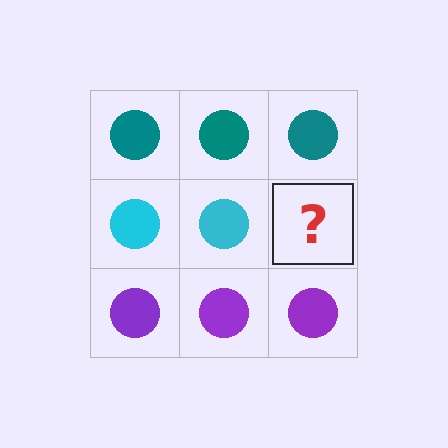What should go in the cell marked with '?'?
The missing cell should contain a cyan circle.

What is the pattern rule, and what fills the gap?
The rule is that each row has a consistent color. The gap should be filled with a cyan circle.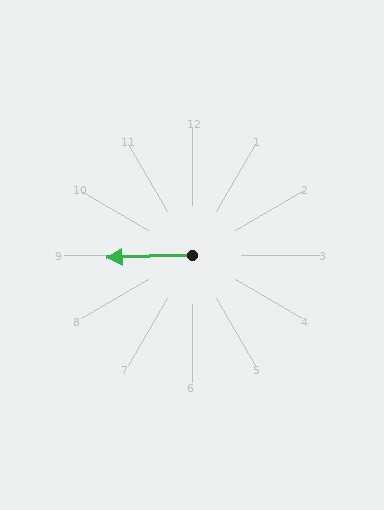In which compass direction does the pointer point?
West.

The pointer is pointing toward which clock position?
Roughly 9 o'clock.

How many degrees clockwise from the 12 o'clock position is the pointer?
Approximately 268 degrees.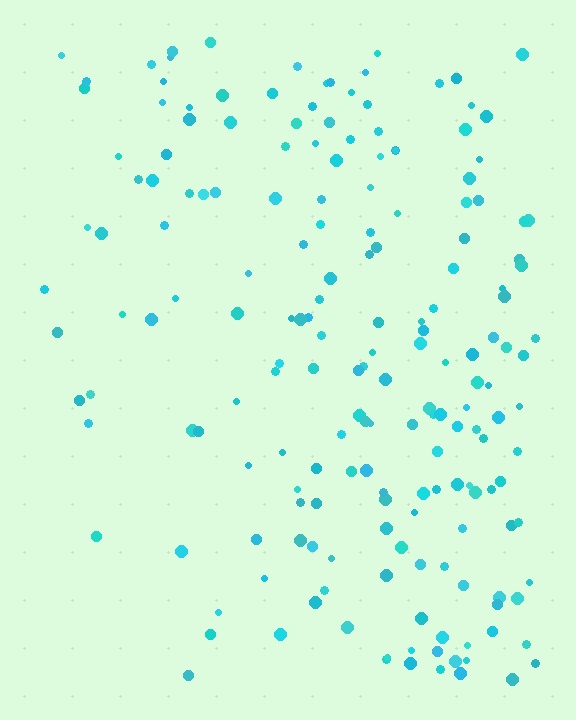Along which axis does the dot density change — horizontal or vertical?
Horizontal.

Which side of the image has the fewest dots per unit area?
The left.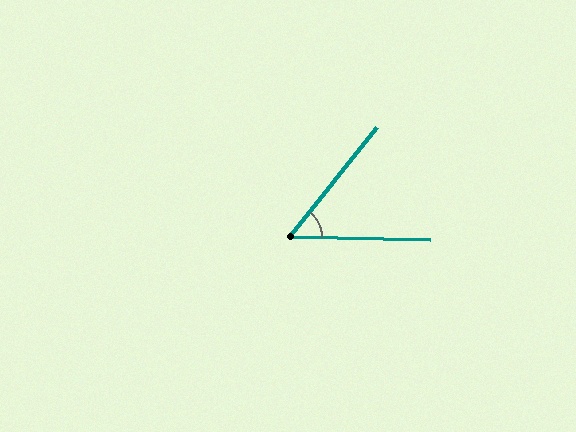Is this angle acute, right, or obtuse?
It is acute.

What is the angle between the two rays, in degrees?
Approximately 53 degrees.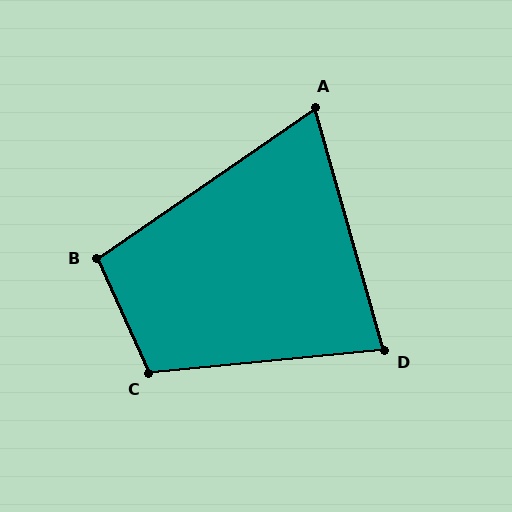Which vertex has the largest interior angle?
C, at approximately 108 degrees.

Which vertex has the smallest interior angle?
A, at approximately 72 degrees.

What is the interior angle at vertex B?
Approximately 100 degrees (obtuse).